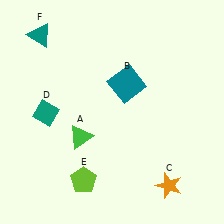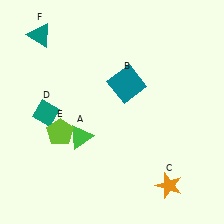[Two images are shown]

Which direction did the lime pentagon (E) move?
The lime pentagon (E) moved up.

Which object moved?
The lime pentagon (E) moved up.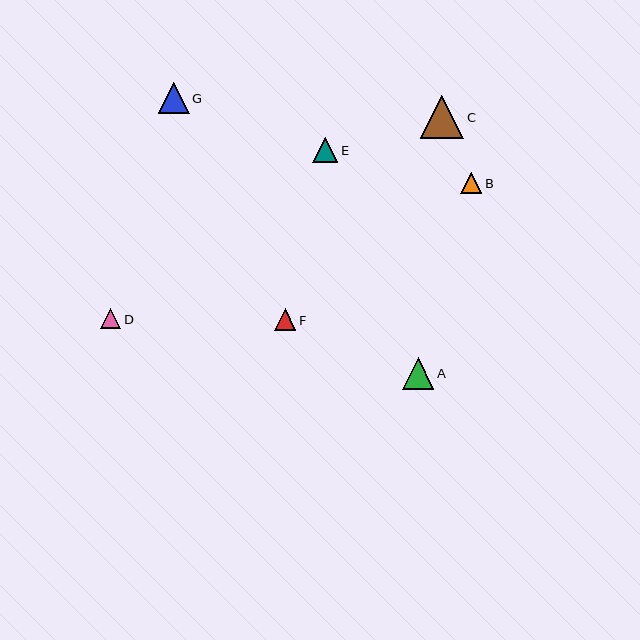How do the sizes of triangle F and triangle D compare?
Triangle F and triangle D are approximately the same size.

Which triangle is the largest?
Triangle C is the largest with a size of approximately 43 pixels.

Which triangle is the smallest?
Triangle D is the smallest with a size of approximately 20 pixels.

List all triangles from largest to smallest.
From largest to smallest: C, A, G, E, F, B, D.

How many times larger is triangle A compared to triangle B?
Triangle A is approximately 1.5 times the size of triangle B.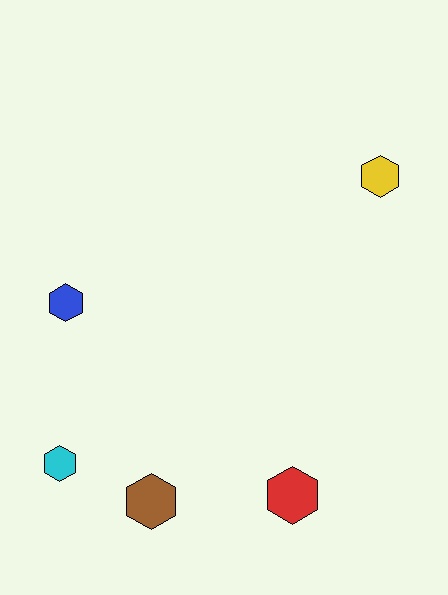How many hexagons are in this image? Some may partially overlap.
There are 5 hexagons.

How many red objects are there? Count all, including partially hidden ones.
There is 1 red object.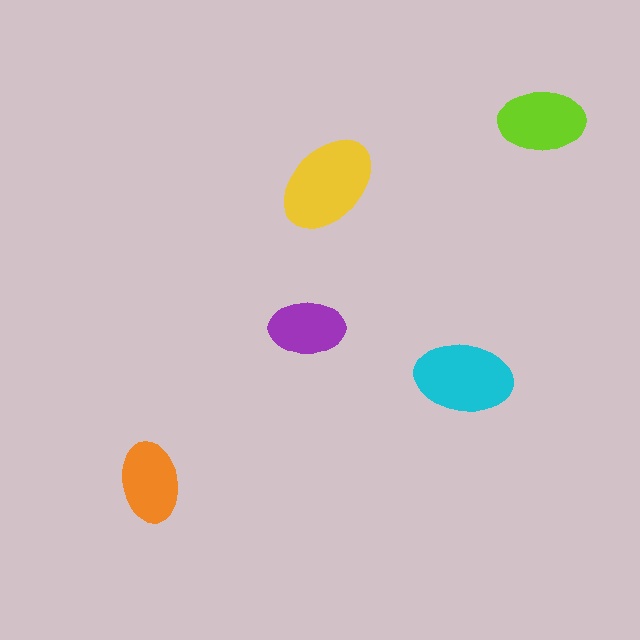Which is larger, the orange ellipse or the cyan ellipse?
The cyan one.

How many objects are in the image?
There are 5 objects in the image.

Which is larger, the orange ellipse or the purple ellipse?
The orange one.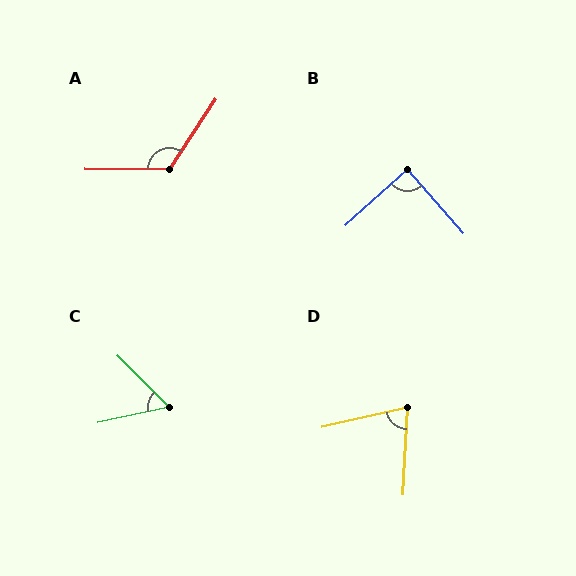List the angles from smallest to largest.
C (57°), D (74°), B (89°), A (123°).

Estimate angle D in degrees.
Approximately 74 degrees.